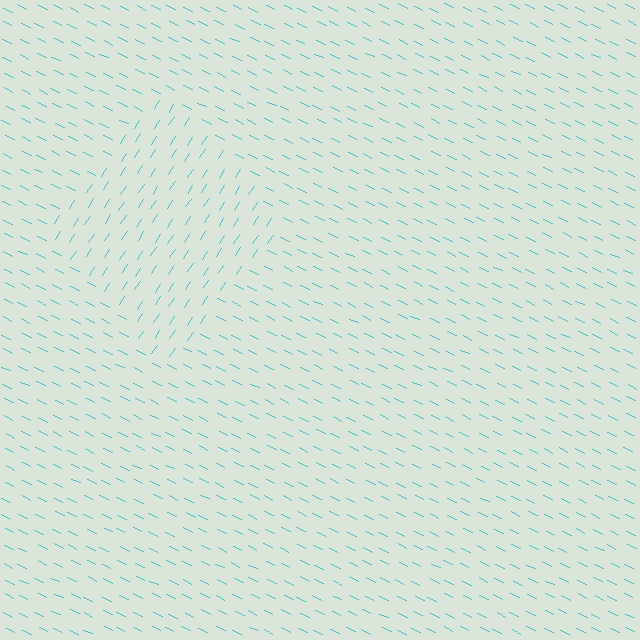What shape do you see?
I see a diamond.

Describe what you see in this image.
The image is filled with small cyan line segments. A diamond region in the image has lines oriented differently from the surrounding lines, creating a visible texture boundary.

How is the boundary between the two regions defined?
The boundary is defined purely by a change in line orientation (approximately 83 degrees difference). All lines are the same color and thickness.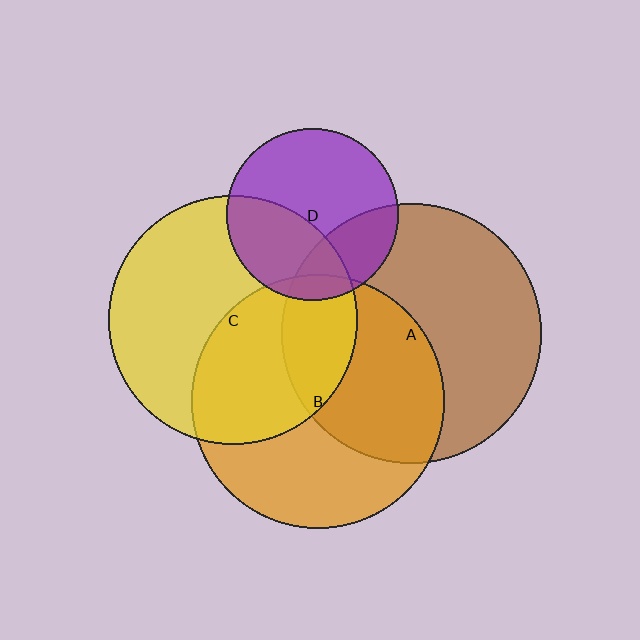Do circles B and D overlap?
Yes.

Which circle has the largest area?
Circle A (brown).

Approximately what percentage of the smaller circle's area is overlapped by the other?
Approximately 10%.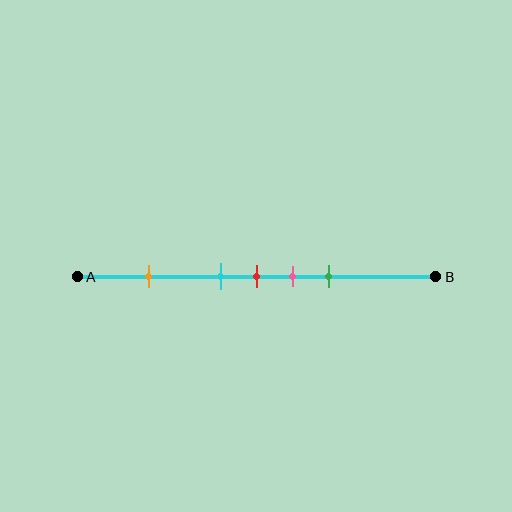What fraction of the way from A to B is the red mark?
The red mark is approximately 50% (0.5) of the way from A to B.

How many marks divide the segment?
There are 5 marks dividing the segment.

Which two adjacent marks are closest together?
The cyan and red marks are the closest adjacent pair.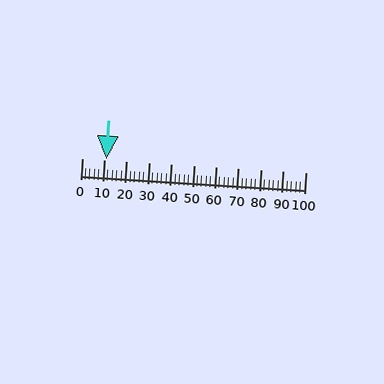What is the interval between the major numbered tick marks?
The major tick marks are spaced 10 units apart.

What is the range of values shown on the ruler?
The ruler shows values from 0 to 100.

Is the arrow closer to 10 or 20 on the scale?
The arrow is closer to 10.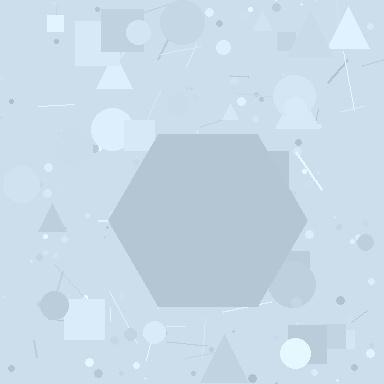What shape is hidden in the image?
A hexagon is hidden in the image.